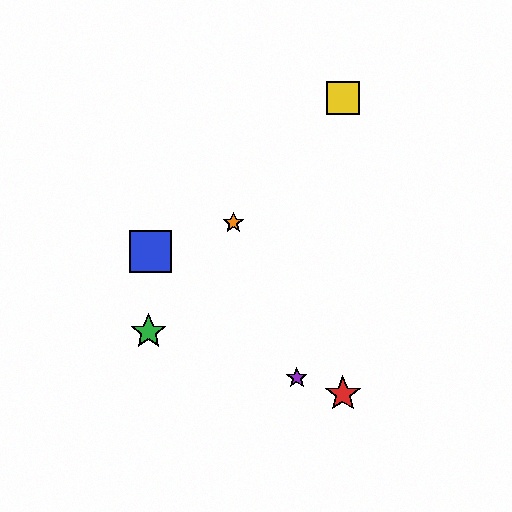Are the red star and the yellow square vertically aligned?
Yes, both are at x≈343.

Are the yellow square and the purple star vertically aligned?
No, the yellow square is at x≈343 and the purple star is at x≈297.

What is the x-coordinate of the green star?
The green star is at x≈149.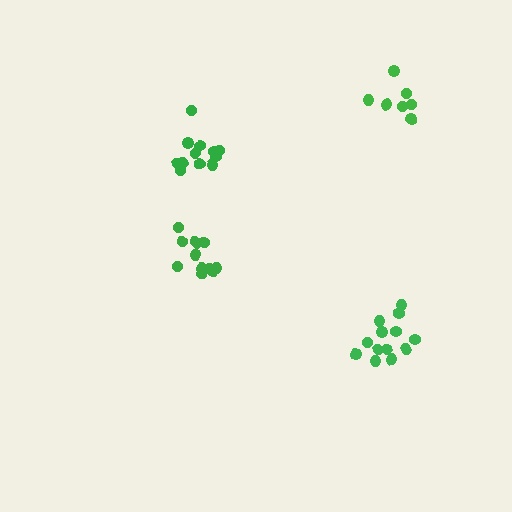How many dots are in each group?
Group 1: 13 dots, Group 2: 7 dots, Group 3: 12 dots, Group 4: 12 dots (44 total).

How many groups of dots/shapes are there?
There are 4 groups.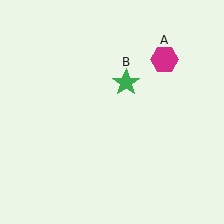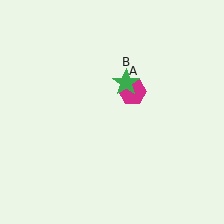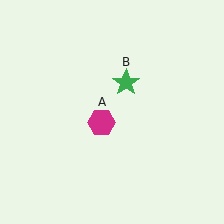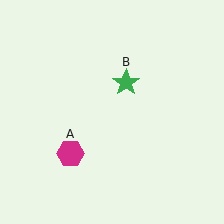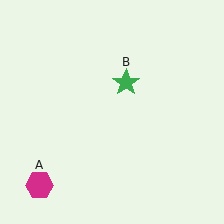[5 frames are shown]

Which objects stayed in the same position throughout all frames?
Green star (object B) remained stationary.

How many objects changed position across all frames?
1 object changed position: magenta hexagon (object A).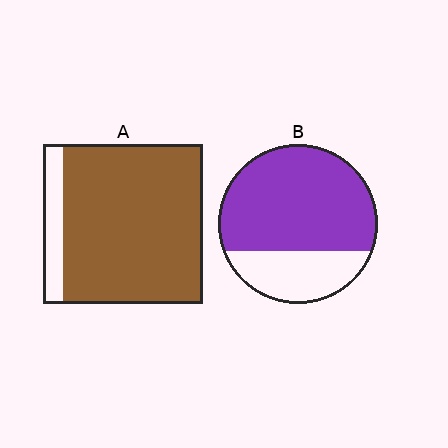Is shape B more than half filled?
Yes.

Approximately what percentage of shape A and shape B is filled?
A is approximately 90% and B is approximately 70%.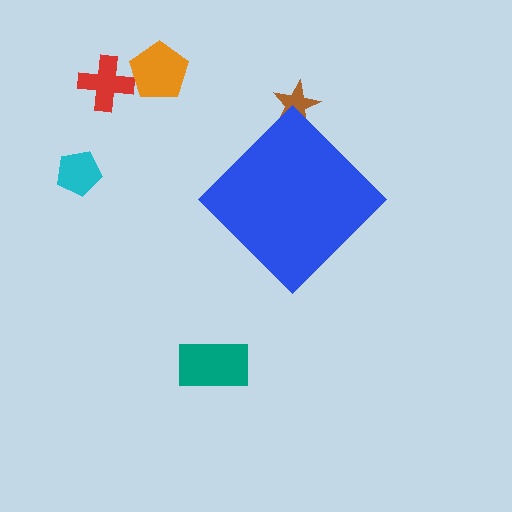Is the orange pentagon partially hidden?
No, the orange pentagon is fully visible.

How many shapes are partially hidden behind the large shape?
1 shape is partially hidden.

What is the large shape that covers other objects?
A blue diamond.